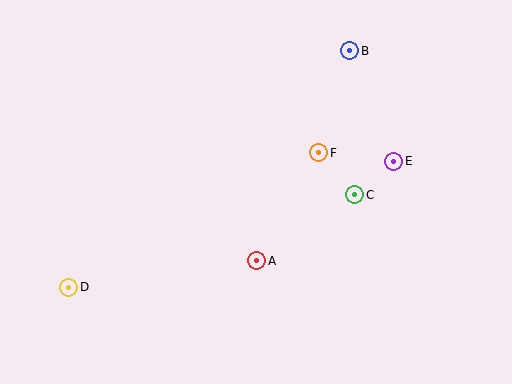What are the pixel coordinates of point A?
Point A is at (257, 261).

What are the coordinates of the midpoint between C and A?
The midpoint between C and A is at (306, 228).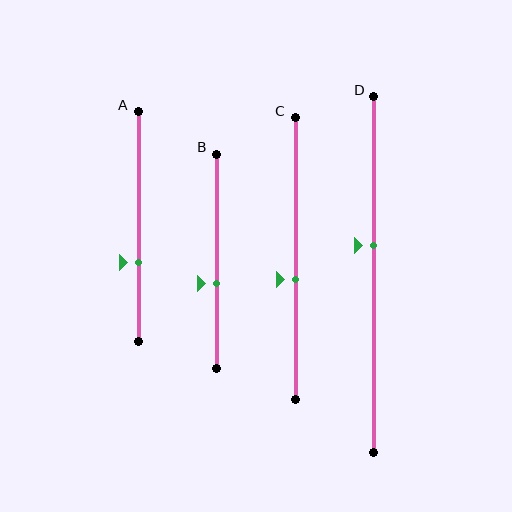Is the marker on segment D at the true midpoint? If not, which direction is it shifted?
No, the marker on segment D is shifted upward by about 8% of the segment length.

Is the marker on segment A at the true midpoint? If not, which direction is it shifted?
No, the marker on segment A is shifted downward by about 16% of the segment length.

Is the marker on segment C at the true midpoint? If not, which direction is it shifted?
No, the marker on segment C is shifted downward by about 8% of the segment length.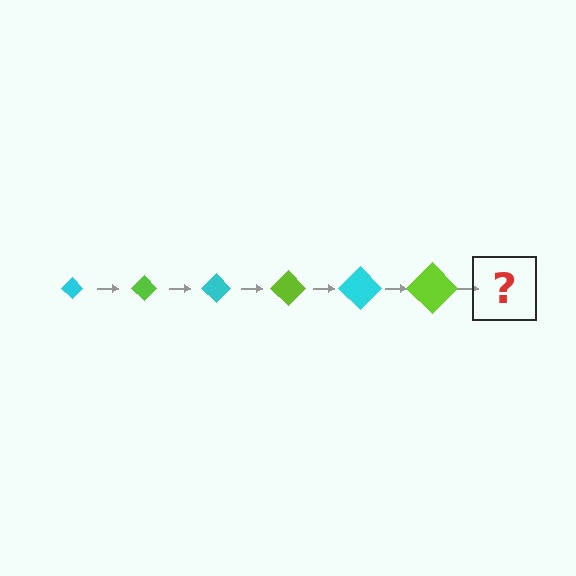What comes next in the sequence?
The next element should be a cyan diamond, larger than the previous one.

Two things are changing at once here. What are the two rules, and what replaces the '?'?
The two rules are that the diamond grows larger each step and the color cycles through cyan and lime. The '?' should be a cyan diamond, larger than the previous one.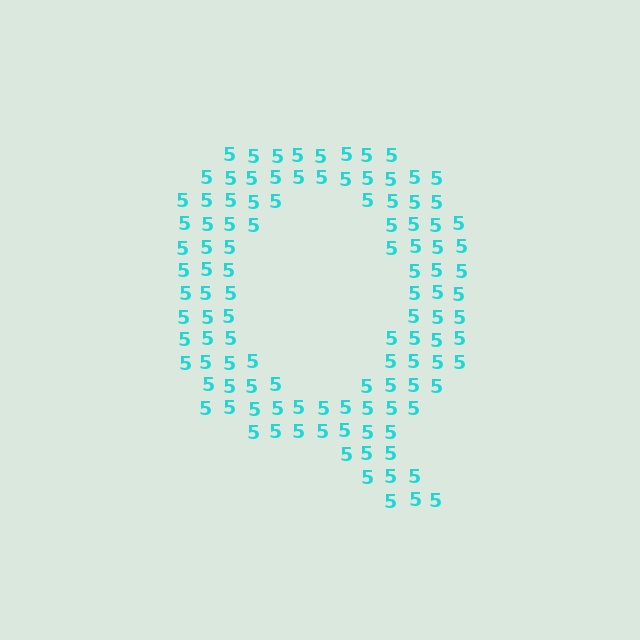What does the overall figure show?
The overall figure shows the letter Q.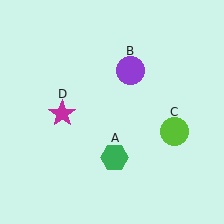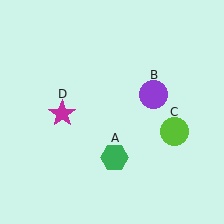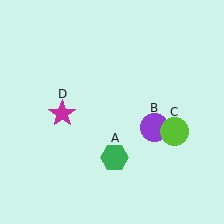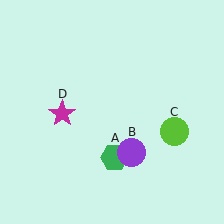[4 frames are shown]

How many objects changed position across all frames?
1 object changed position: purple circle (object B).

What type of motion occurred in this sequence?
The purple circle (object B) rotated clockwise around the center of the scene.